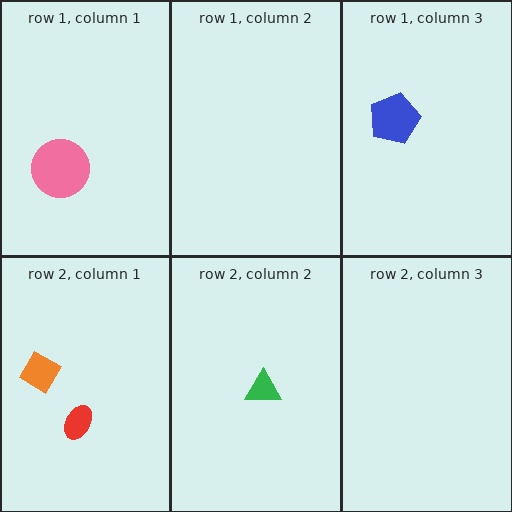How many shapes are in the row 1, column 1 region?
1.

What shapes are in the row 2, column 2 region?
The green triangle.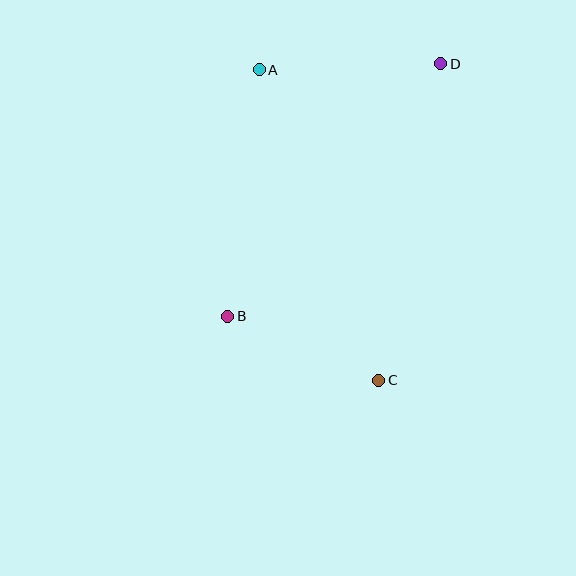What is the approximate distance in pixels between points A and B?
The distance between A and B is approximately 248 pixels.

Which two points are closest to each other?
Points B and C are closest to each other.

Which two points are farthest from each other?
Points A and C are farthest from each other.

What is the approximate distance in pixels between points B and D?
The distance between B and D is approximately 330 pixels.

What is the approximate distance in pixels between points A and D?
The distance between A and D is approximately 182 pixels.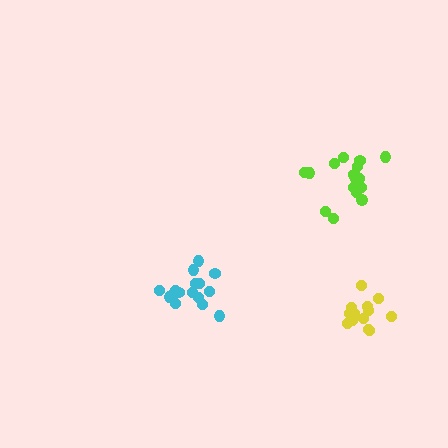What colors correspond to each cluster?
The clusters are colored: cyan, yellow, lime.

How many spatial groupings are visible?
There are 3 spatial groupings.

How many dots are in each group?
Group 1: 16 dots, Group 2: 13 dots, Group 3: 16 dots (45 total).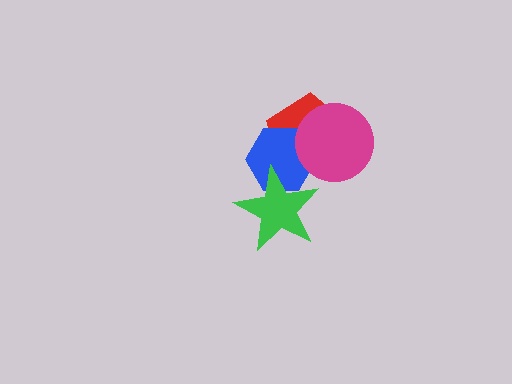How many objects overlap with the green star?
2 objects overlap with the green star.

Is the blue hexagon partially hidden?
Yes, it is partially covered by another shape.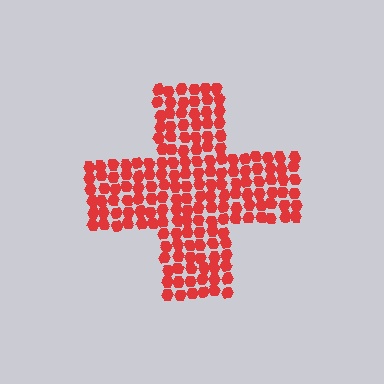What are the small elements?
The small elements are hexagons.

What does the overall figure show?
The overall figure shows a cross.